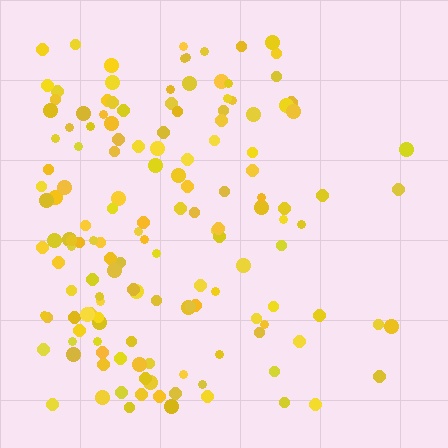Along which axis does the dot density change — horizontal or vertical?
Horizontal.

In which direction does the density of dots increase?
From right to left, with the left side densest.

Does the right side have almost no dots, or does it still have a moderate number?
Still a moderate number, just noticeably fewer than the left.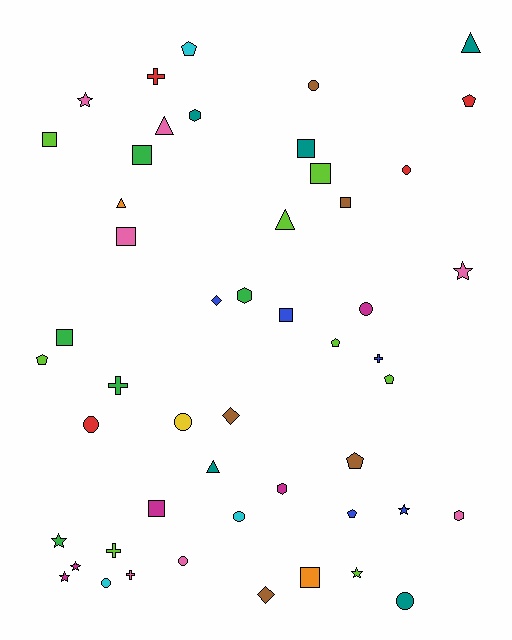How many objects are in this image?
There are 50 objects.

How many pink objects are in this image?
There are 7 pink objects.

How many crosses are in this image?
There are 5 crosses.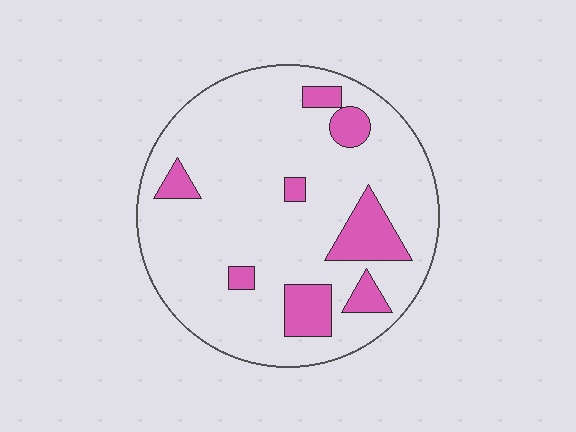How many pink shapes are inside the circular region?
8.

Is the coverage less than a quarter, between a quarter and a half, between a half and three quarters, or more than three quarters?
Less than a quarter.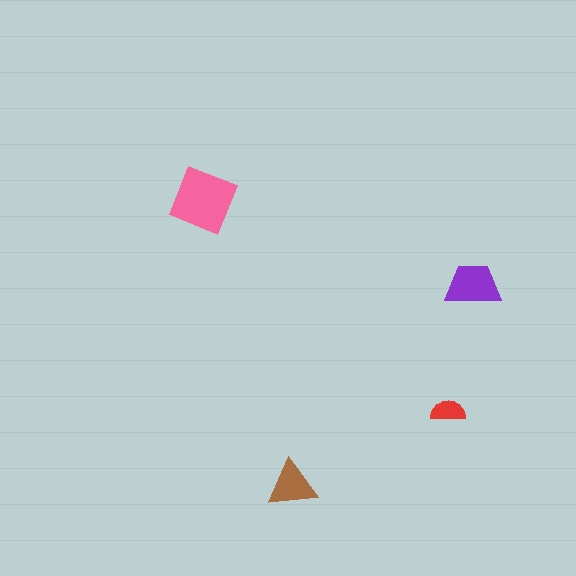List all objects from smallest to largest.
The red semicircle, the brown triangle, the purple trapezoid, the pink square.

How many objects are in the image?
There are 4 objects in the image.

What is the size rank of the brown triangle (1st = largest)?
3rd.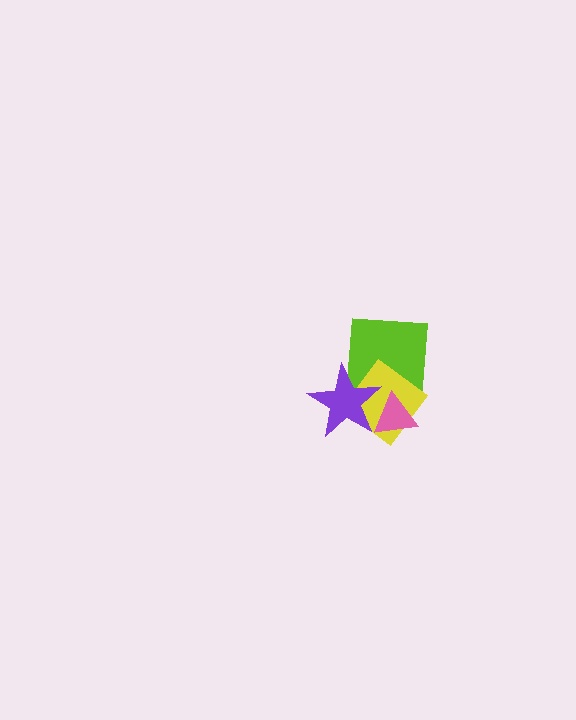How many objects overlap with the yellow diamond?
3 objects overlap with the yellow diamond.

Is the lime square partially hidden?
Yes, it is partially covered by another shape.